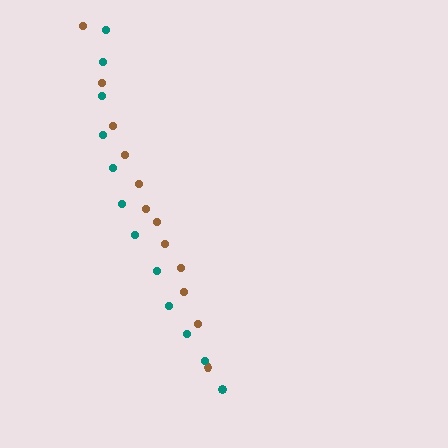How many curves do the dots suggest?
There are 2 distinct paths.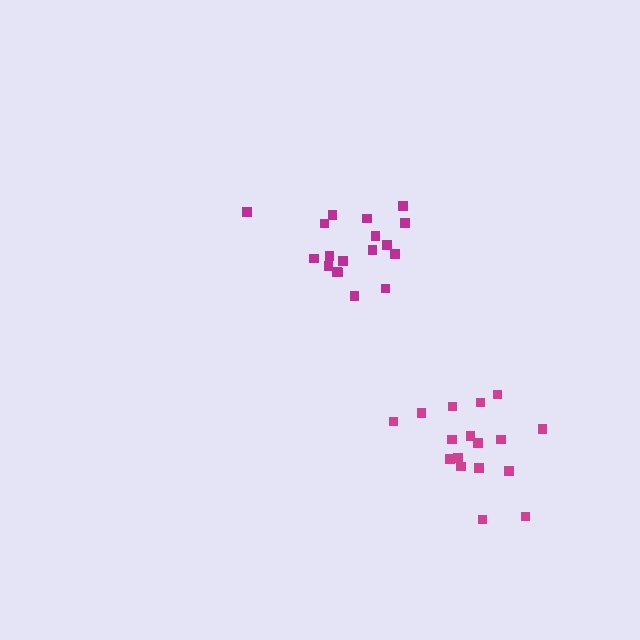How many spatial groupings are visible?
There are 2 spatial groupings.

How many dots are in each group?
Group 1: 18 dots, Group 2: 17 dots (35 total).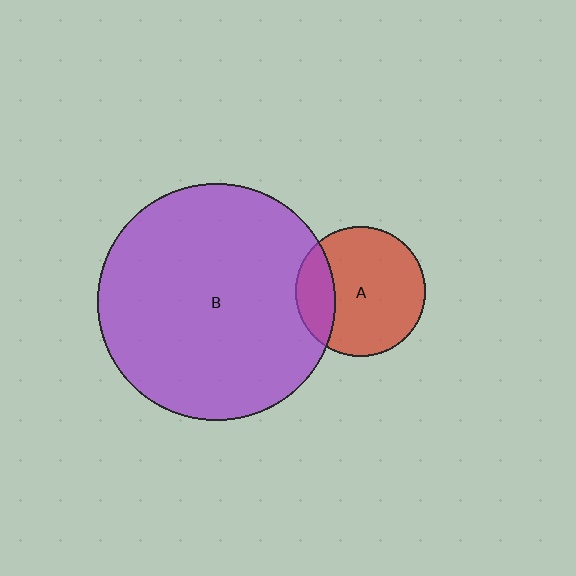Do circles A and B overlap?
Yes.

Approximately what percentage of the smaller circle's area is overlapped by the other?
Approximately 20%.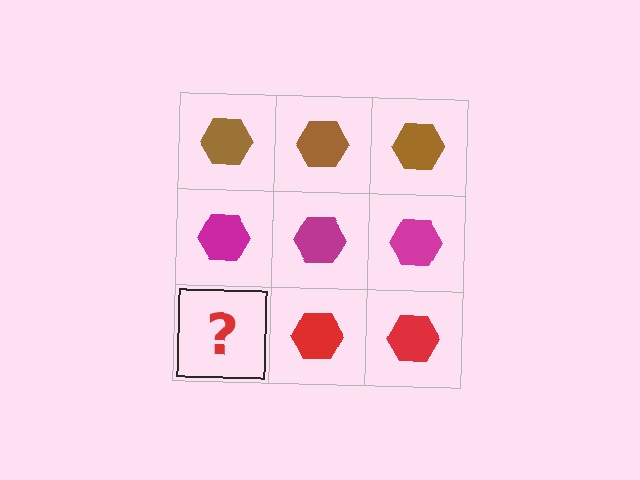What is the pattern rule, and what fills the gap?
The rule is that each row has a consistent color. The gap should be filled with a red hexagon.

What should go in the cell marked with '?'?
The missing cell should contain a red hexagon.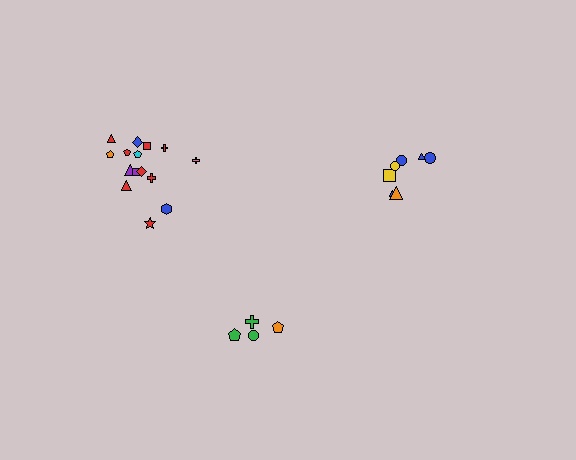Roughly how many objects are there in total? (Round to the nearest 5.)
Roughly 25 objects in total.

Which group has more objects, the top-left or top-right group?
The top-left group.